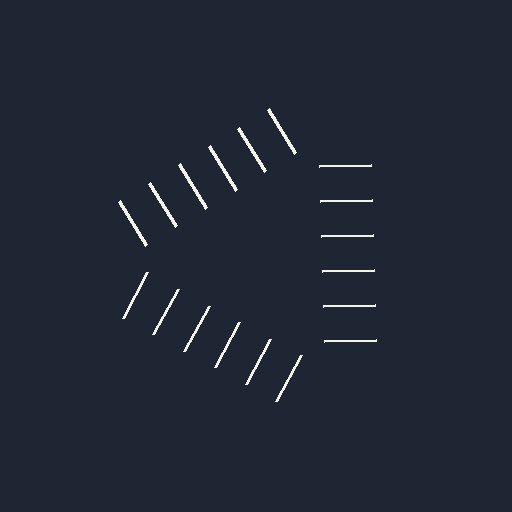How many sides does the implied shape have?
3 sides — the line-ends trace a triangle.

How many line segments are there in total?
18 — 6 along each of the 3 edges.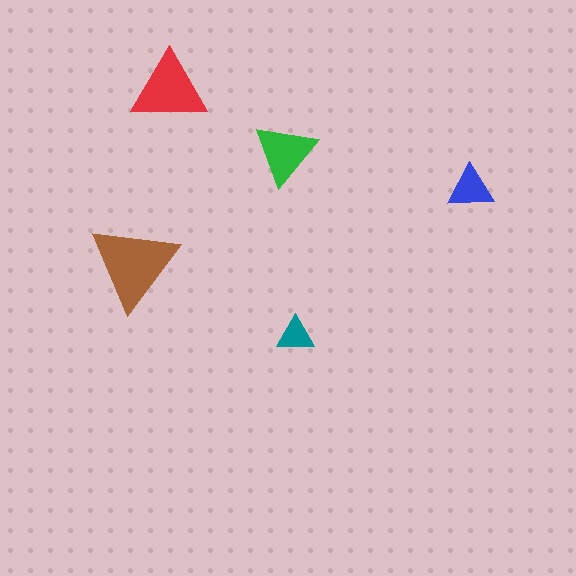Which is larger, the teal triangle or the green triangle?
The green one.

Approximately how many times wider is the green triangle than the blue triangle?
About 1.5 times wider.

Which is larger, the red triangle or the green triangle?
The red one.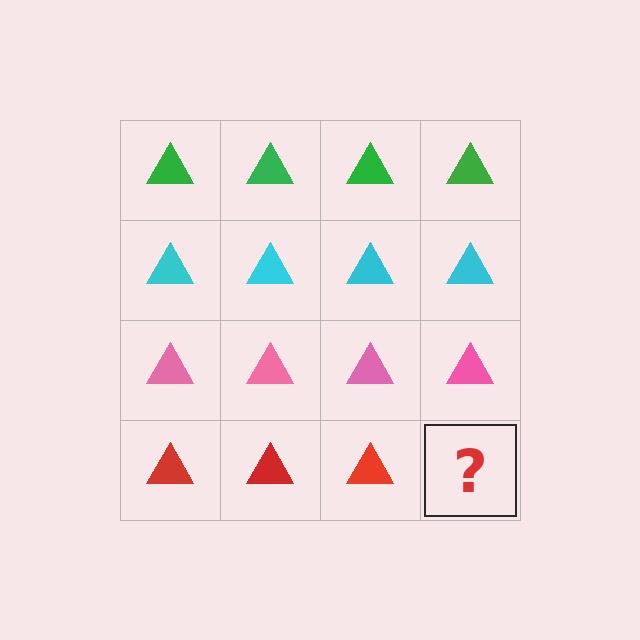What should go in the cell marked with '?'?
The missing cell should contain a red triangle.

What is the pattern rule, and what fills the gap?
The rule is that each row has a consistent color. The gap should be filled with a red triangle.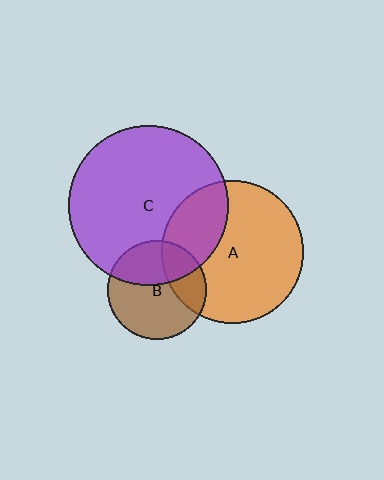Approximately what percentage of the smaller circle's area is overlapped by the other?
Approximately 30%.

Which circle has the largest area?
Circle C (purple).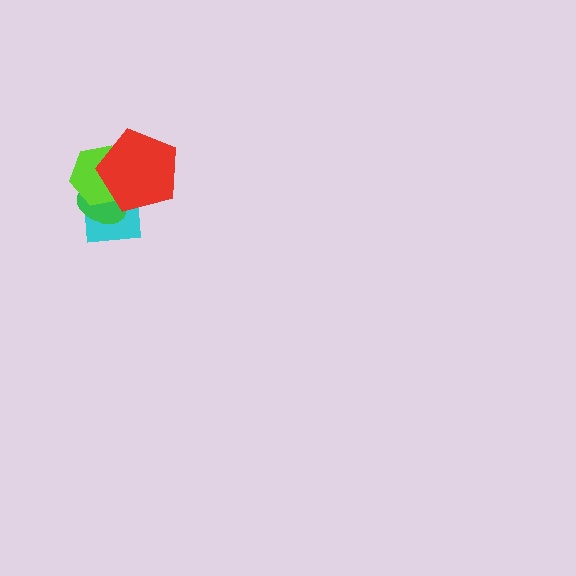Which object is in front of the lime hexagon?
The red pentagon is in front of the lime hexagon.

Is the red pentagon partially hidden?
No, no other shape covers it.